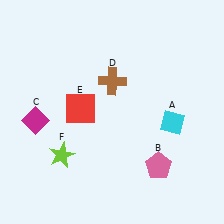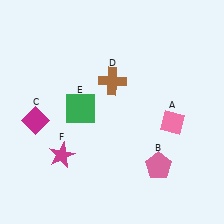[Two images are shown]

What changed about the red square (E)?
In Image 1, E is red. In Image 2, it changed to green.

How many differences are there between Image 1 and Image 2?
There are 3 differences between the two images.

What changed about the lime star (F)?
In Image 1, F is lime. In Image 2, it changed to magenta.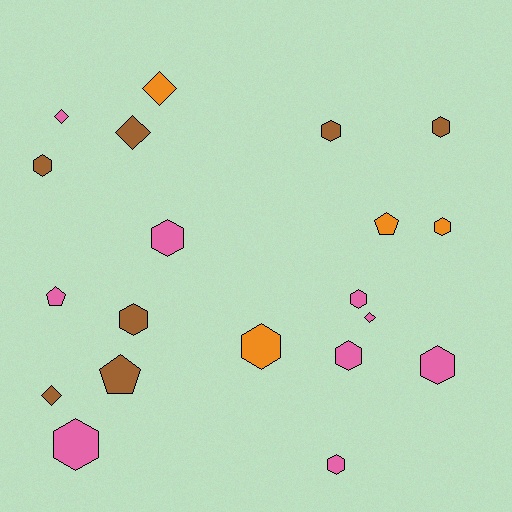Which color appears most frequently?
Pink, with 9 objects.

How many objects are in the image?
There are 20 objects.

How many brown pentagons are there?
There is 1 brown pentagon.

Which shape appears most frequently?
Hexagon, with 12 objects.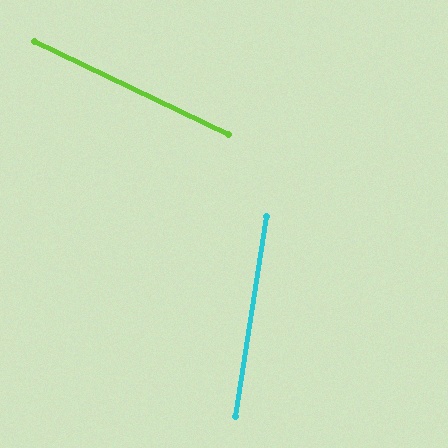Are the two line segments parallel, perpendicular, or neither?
Neither parallel nor perpendicular — they differ by about 73°.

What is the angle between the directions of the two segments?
Approximately 73 degrees.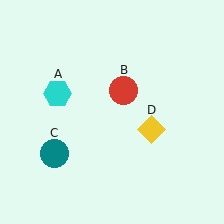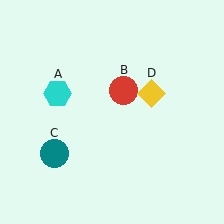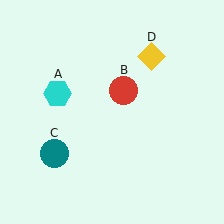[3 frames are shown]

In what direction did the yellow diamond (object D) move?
The yellow diamond (object D) moved up.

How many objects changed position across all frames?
1 object changed position: yellow diamond (object D).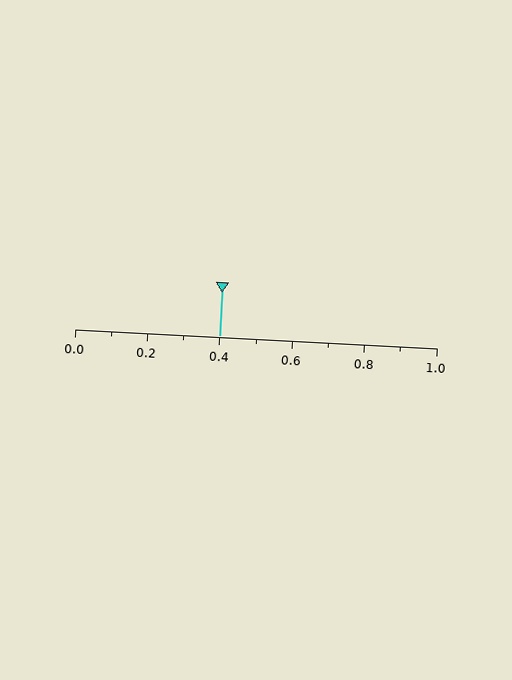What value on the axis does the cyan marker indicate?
The marker indicates approximately 0.4.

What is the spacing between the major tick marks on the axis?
The major ticks are spaced 0.2 apart.